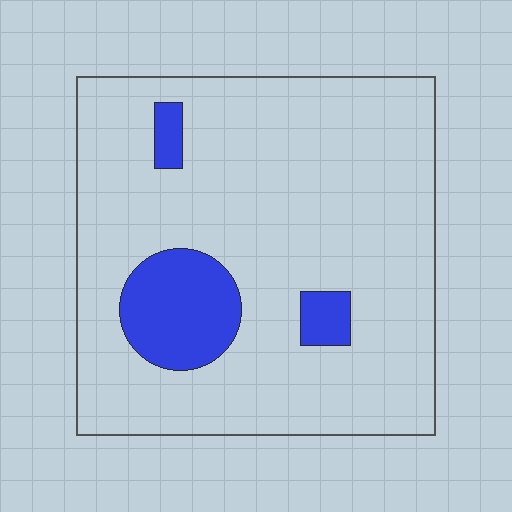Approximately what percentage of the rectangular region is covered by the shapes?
Approximately 15%.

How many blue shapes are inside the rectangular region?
3.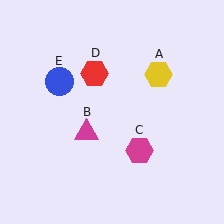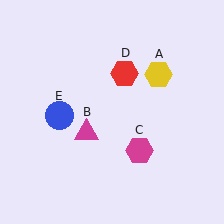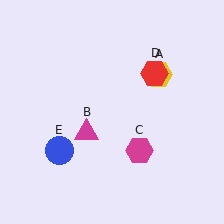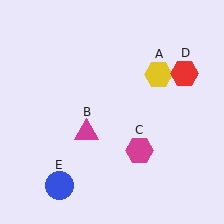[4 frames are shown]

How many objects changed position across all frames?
2 objects changed position: red hexagon (object D), blue circle (object E).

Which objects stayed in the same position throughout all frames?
Yellow hexagon (object A) and magenta triangle (object B) and magenta hexagon (object C) remained stationary.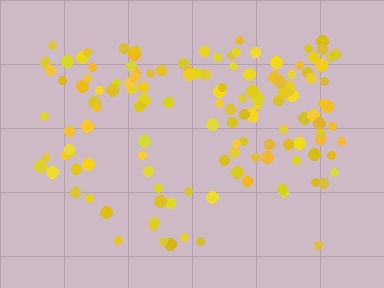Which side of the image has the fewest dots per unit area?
The bottom.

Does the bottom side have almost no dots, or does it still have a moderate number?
Still a moderate number, just noticeably fewer than the top.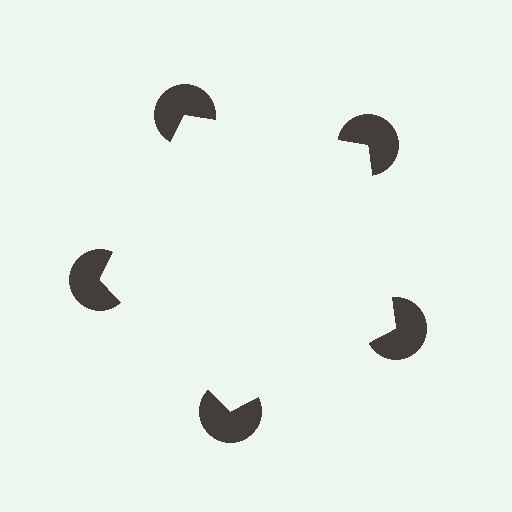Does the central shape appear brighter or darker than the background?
It typically appears slightly brighter than the background, even though no actual brightness change is drawn.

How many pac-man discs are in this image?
There are 5 — one at each vertex of the illusory pentagon.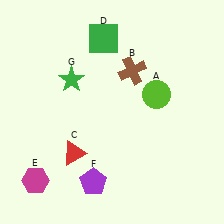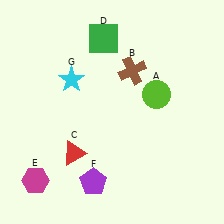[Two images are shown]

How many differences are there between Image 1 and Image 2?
There is 1 difference between the two images.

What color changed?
The star (G) changed from green in Image 1 to cyan in Image 2.